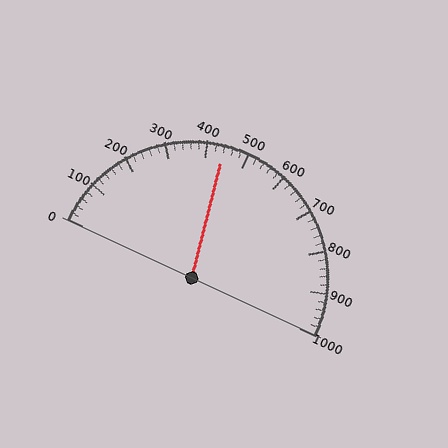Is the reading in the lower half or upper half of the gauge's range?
The reading is in the lower half of the range (0 to 1000).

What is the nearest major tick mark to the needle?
The nearest major tick mark is 400.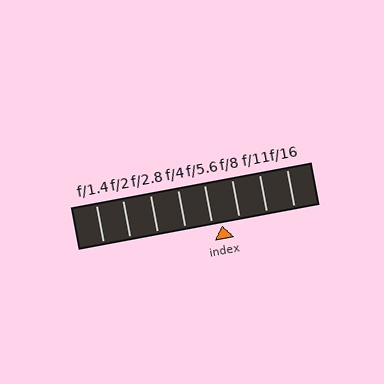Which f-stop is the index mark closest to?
The index mark is closest to f/5.6.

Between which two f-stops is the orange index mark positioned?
The index mark is between f/5.6 and f/8.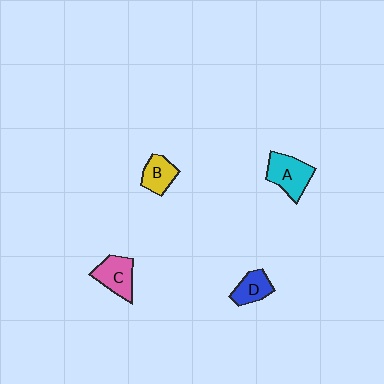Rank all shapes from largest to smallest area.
From largest to smallest: A (cyan), C (pink), B (yellow), D (blue).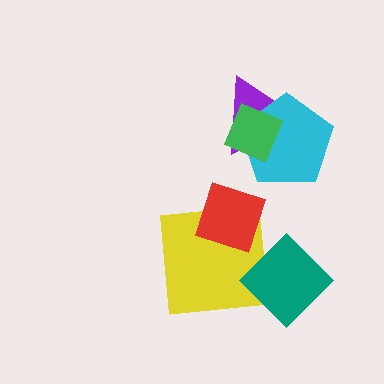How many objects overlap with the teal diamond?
1 object overlaps with the teal diamond.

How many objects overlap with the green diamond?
2 objects overlap with the green diamond.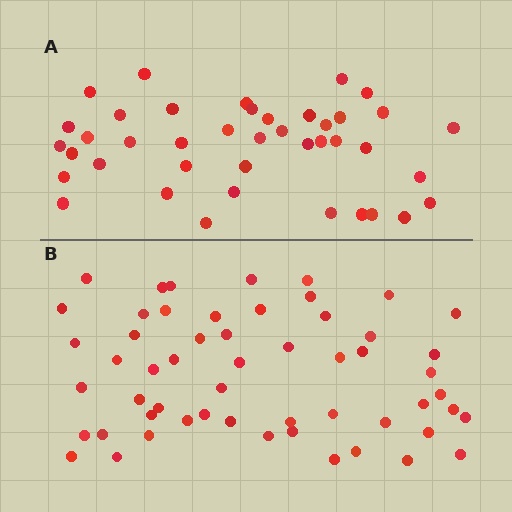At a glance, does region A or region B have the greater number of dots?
Region B (the bottom region) has more dots.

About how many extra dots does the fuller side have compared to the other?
Region B has approximately 15 more dots than region A.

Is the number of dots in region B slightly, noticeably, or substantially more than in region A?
Region B has noticeably more, but not dramatically so. The ratio is roughly 1.3 to 1.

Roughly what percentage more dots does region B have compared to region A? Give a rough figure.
About 35% more.